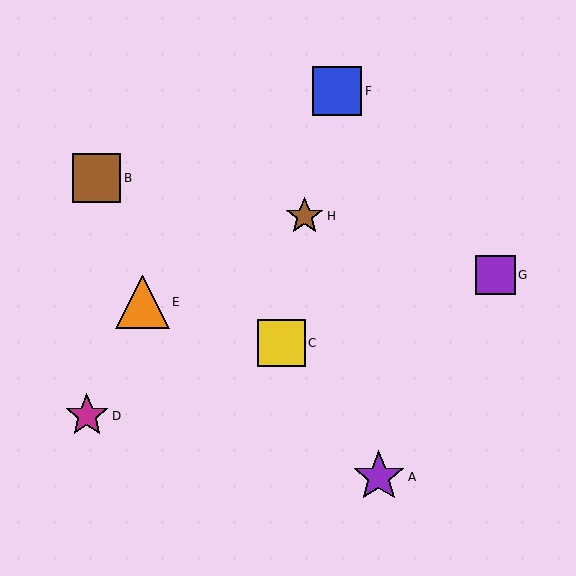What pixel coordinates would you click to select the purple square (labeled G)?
Click at (496, 275) to select the purple square G.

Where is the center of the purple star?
The center of the purple star is at (379, 477).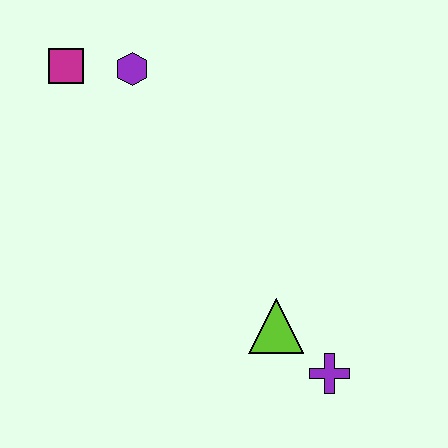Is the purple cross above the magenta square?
No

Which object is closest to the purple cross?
The lime triangle is closest to the purple cross.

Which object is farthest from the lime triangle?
The magenta square is farthest from the lime triangle.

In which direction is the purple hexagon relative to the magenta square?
The purple hexagon is to the right of the magenta square.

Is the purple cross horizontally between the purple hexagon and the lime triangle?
No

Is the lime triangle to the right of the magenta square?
Yes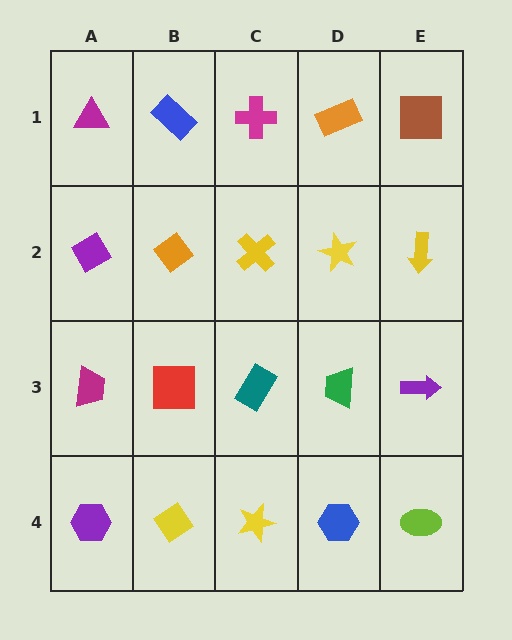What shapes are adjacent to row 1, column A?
A purple diamond (row 2, column A), a blue rectangle (row 1, column B).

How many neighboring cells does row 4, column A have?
2.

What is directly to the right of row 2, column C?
A yellow star.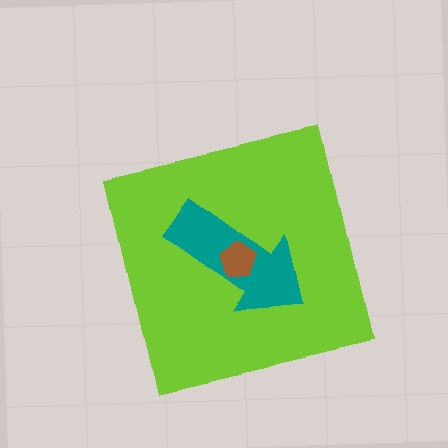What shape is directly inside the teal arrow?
The brown pentagon.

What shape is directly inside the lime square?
The teal arrow.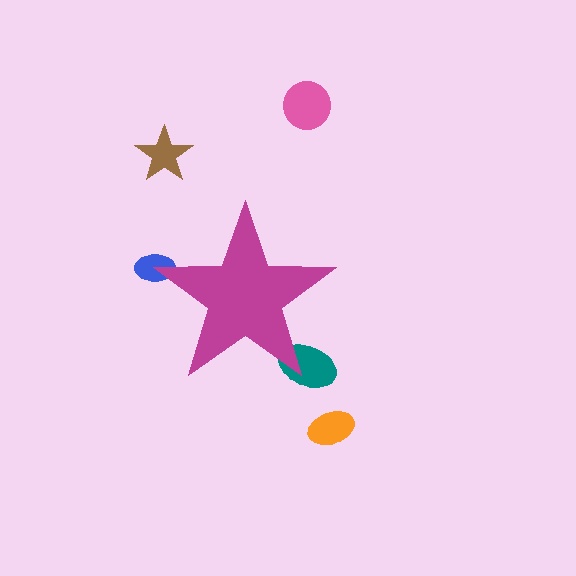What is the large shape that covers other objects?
A magenta star.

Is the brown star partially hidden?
No, the brown star is fully visible.